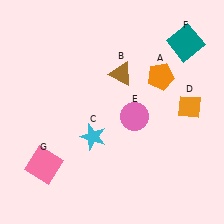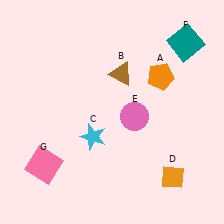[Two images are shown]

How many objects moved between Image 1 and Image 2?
1 object moved between the two images.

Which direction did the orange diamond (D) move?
The orange diamond (D) moved down.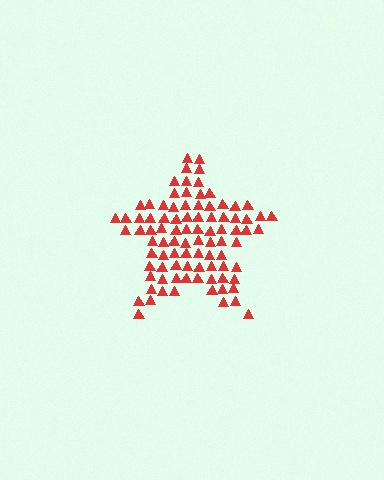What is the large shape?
The large shape is a star.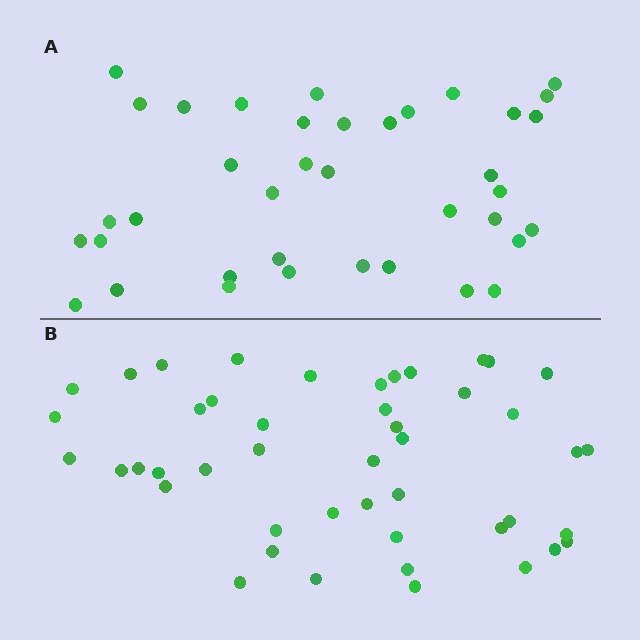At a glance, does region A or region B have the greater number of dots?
Region B (the bottom region) has more dots.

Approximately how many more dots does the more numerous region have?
Region B has roughly 8 or so more dots than region A.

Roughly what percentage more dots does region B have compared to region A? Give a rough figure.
About 20% more.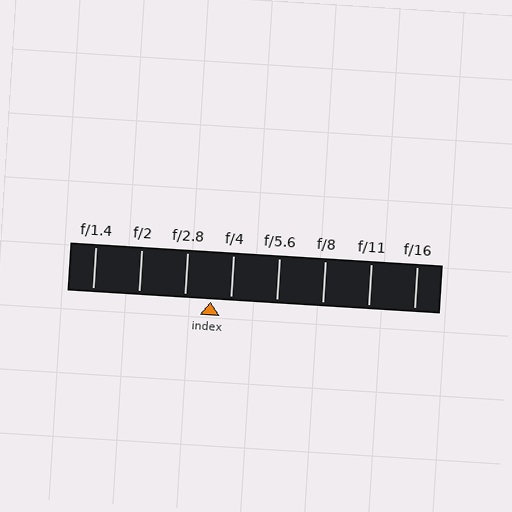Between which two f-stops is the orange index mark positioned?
The index mark is between f/2.8 and f/4.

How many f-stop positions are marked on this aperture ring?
There are 8 f-stop positions marked.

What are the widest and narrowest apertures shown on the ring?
The widest aperture shown is f/1.4 and the narrowest is f/16.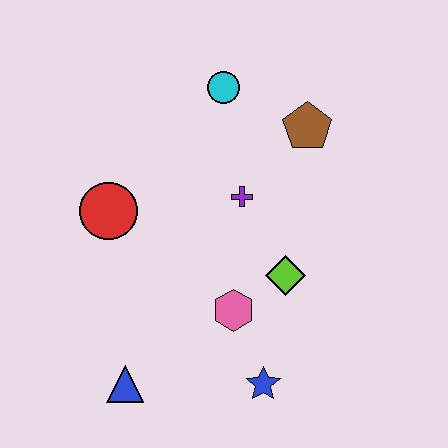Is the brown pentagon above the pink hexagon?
Yes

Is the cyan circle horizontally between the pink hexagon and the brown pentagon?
No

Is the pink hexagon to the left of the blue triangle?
No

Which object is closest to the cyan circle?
The brown pentagon is closest to the cyan circle.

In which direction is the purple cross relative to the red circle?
The purple cross is to the right of the red circle.